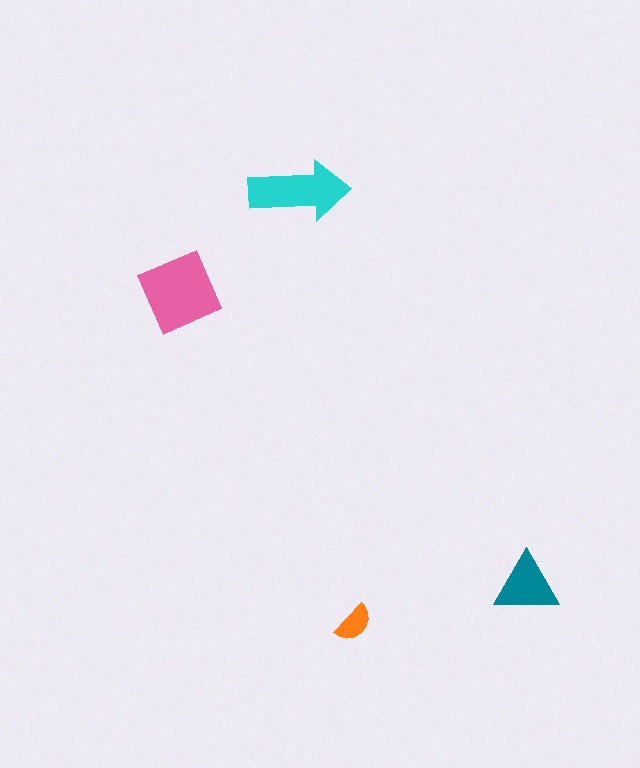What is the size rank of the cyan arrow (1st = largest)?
2nd.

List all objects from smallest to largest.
The orange semicircle, the teal triangle, the cyan arrow, the pink diamond.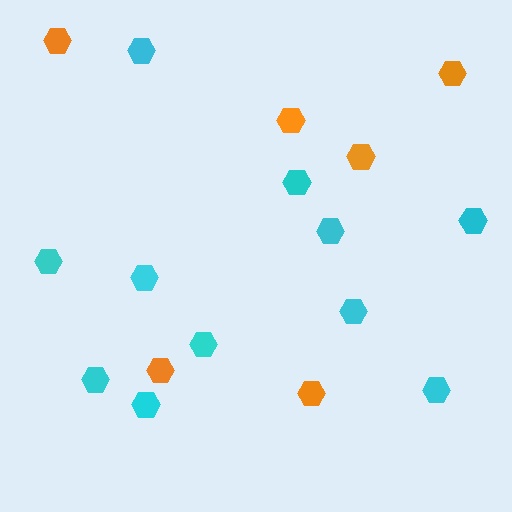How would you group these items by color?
There are 2 groups: one group of cyan hexagons (11) and one group of orange hexagons (6).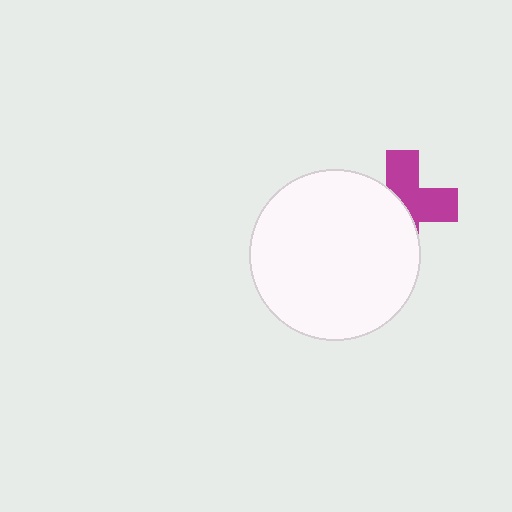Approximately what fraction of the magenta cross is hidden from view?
Roughly 50% of the magenta cross is hidden behind the white circle.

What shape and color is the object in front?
The object in front is a white circle.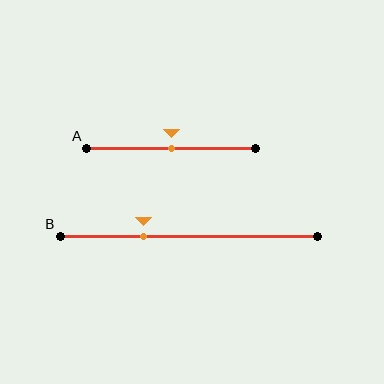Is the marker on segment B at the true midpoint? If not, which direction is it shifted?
No, the marker on segment B is shifted to the left by about 17% of the segment length.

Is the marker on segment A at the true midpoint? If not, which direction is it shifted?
Yes, the marker on segment A is at the true midpoint.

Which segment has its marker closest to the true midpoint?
Segment A has its marker closest to the true midpoint.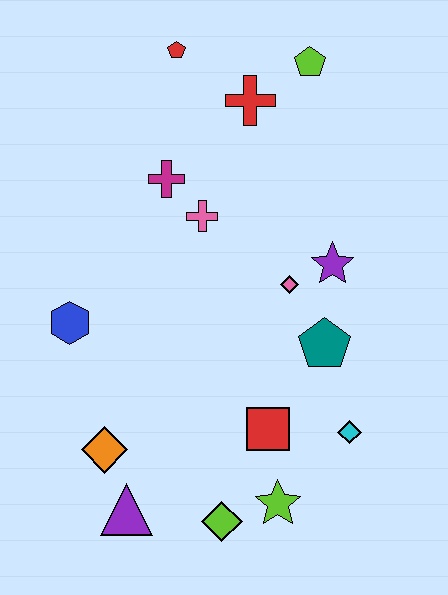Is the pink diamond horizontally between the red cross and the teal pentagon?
Yes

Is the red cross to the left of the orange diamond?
No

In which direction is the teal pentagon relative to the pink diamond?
The teal pentagon is below the pink diamond.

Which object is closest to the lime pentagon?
The red cross is closest to the lime pentagon.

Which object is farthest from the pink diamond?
The purple triangle is farthest from the pink diamond.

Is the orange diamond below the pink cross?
Yes